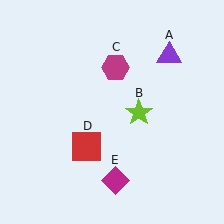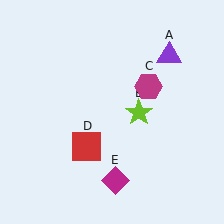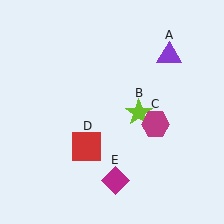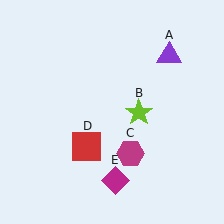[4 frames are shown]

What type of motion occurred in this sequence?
The magenta hexagon (object C) rotated clockwise around the center of the scene.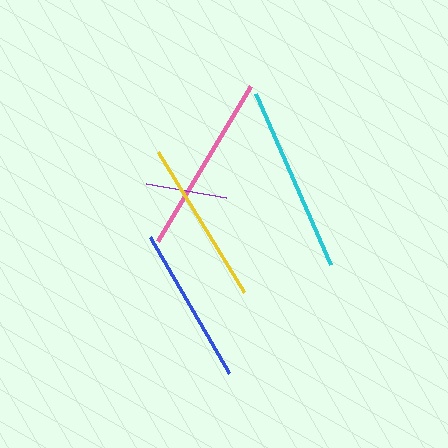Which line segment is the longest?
The cyan line is the longest at approximately 187 pixels.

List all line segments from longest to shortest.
From longest to shortest: cyan, pink, yellow, blue, purple.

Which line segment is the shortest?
The purple line is the shortest at approximately 81 pixels.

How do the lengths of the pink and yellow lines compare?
The pink and yellow lines are approximately the same length.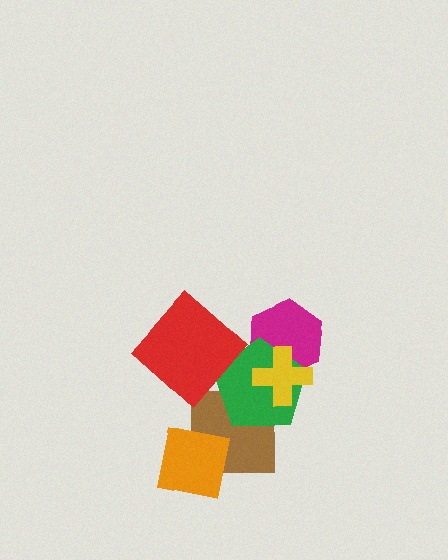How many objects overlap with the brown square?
2 objects overlap with the brown square.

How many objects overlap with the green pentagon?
4 objects overlap with the green pentagon.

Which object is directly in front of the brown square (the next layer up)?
The orange square is directly in front of the brown square.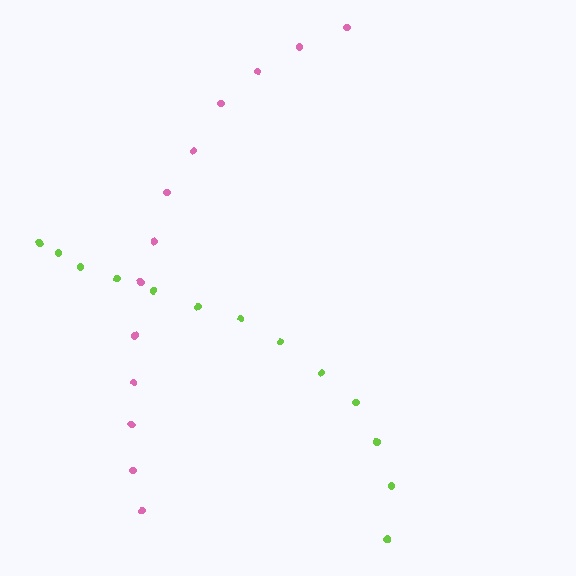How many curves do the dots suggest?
There are 2 distinct paths.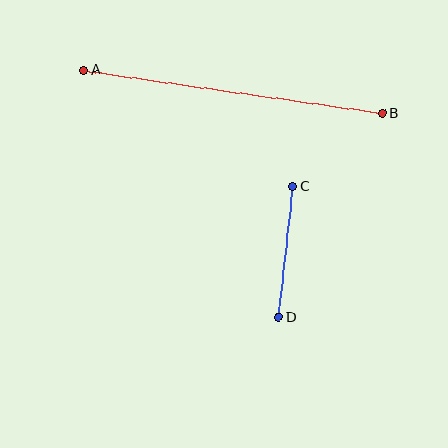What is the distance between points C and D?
The distance is approximately 132 pixels.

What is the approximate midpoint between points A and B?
The midpoint is at approximately (233, 92) pixels.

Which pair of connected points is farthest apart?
Points A and B are farthest apart.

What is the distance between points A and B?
The distance is approximately 302 pixels.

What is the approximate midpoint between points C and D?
The midpoint is at approximately (286, 252) pixels.